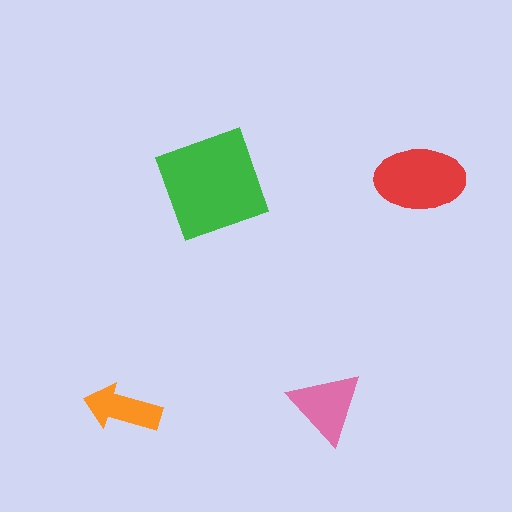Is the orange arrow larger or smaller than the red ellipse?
Smaller.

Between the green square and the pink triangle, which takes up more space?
The green square.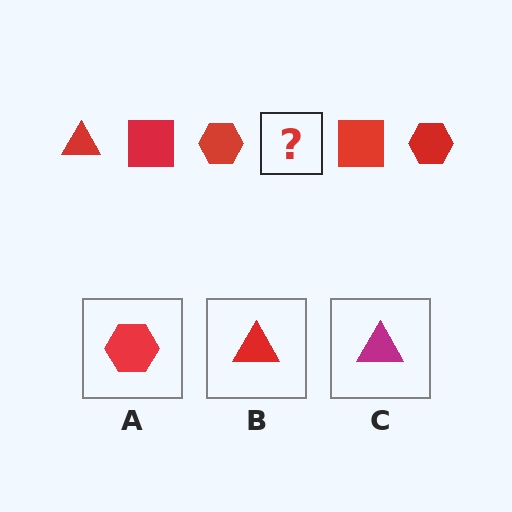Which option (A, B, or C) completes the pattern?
B.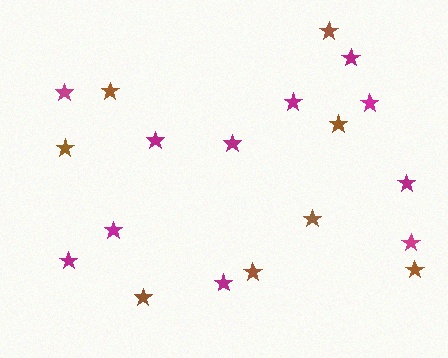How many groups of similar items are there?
There are 2 groups: one group of magenta stars (11) and one group of brown stars (8).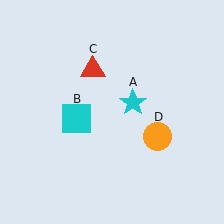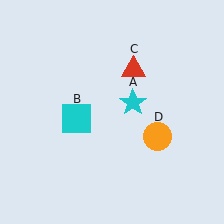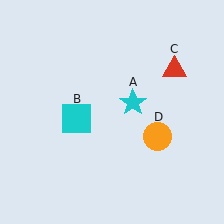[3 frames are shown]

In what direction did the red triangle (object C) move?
The red triangle (object C) moved right.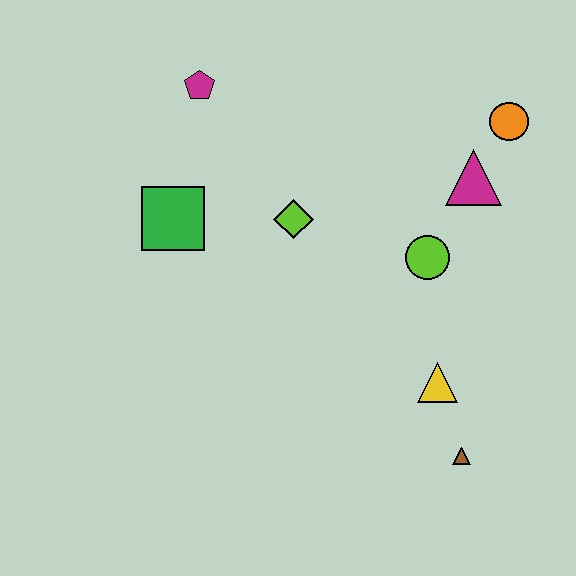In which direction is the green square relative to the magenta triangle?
The green square is to the left of the magenta triangle.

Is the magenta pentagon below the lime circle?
No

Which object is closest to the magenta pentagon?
The green square is closest to the magenta pentagon.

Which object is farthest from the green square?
The brown triangle is farthest from the green square.